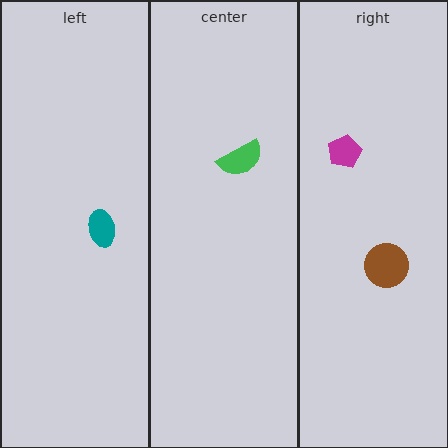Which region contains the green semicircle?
The center region.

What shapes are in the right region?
The brown circle, the magenta pentagon.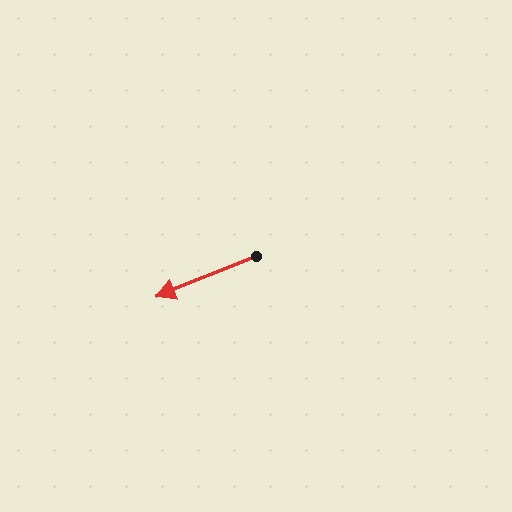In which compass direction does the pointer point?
West.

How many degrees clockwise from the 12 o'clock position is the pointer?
Approximately 248 degrees.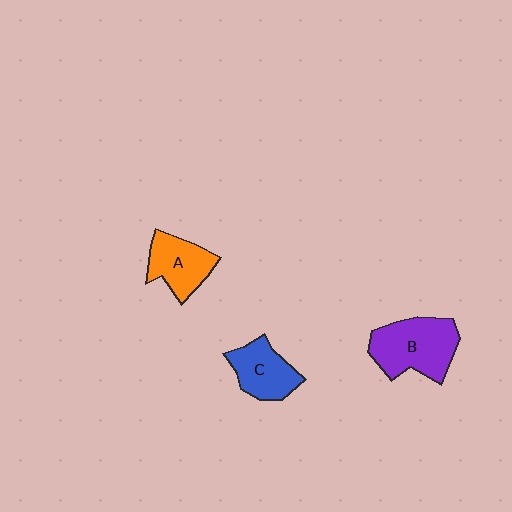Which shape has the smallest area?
Shape C (blue).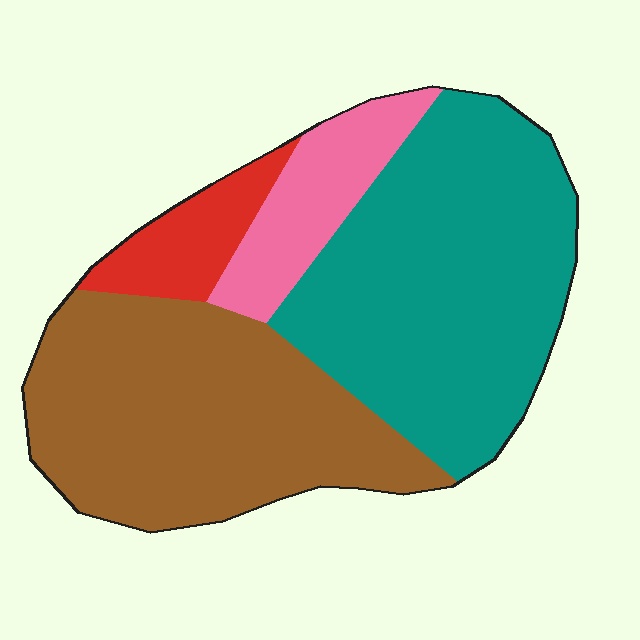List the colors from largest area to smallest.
From largest to smallest: teal, brown, pink, red.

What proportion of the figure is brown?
Brown covers about 40% of the figure.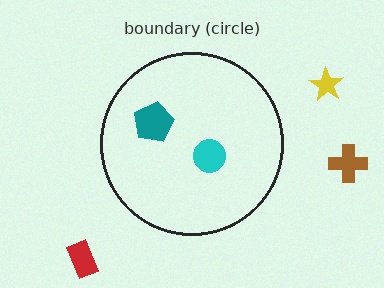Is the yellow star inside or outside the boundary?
Outside.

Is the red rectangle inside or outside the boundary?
Outside.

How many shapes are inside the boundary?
2 inside, 3 outside.